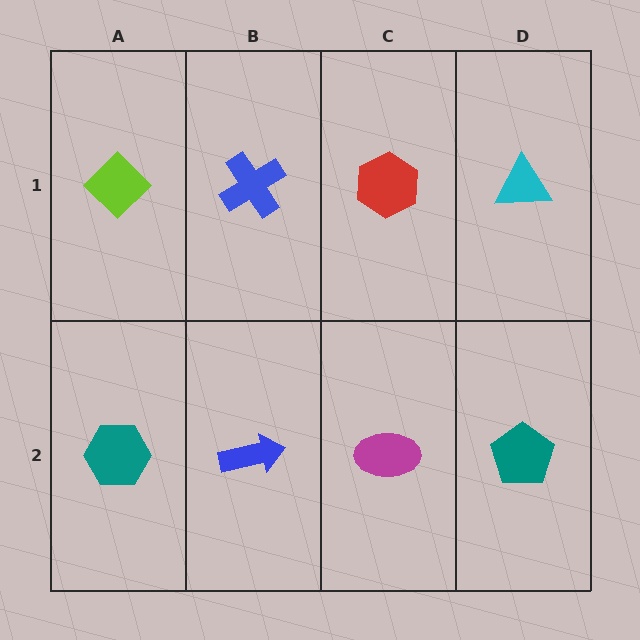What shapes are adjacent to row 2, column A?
A lime diamond (row 1, column A), a blue arrow (row 2, column B).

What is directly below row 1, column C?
A magenta ellipse.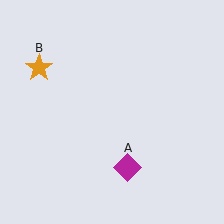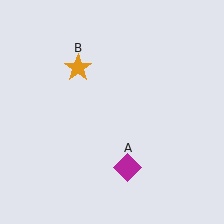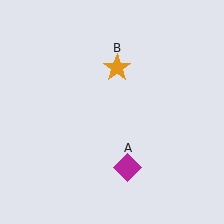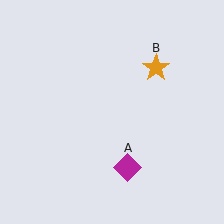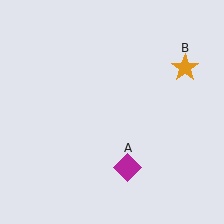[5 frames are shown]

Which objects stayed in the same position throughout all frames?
Magenta diamond (object A) remained stationary.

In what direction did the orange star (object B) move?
The orange star (object B) moved right.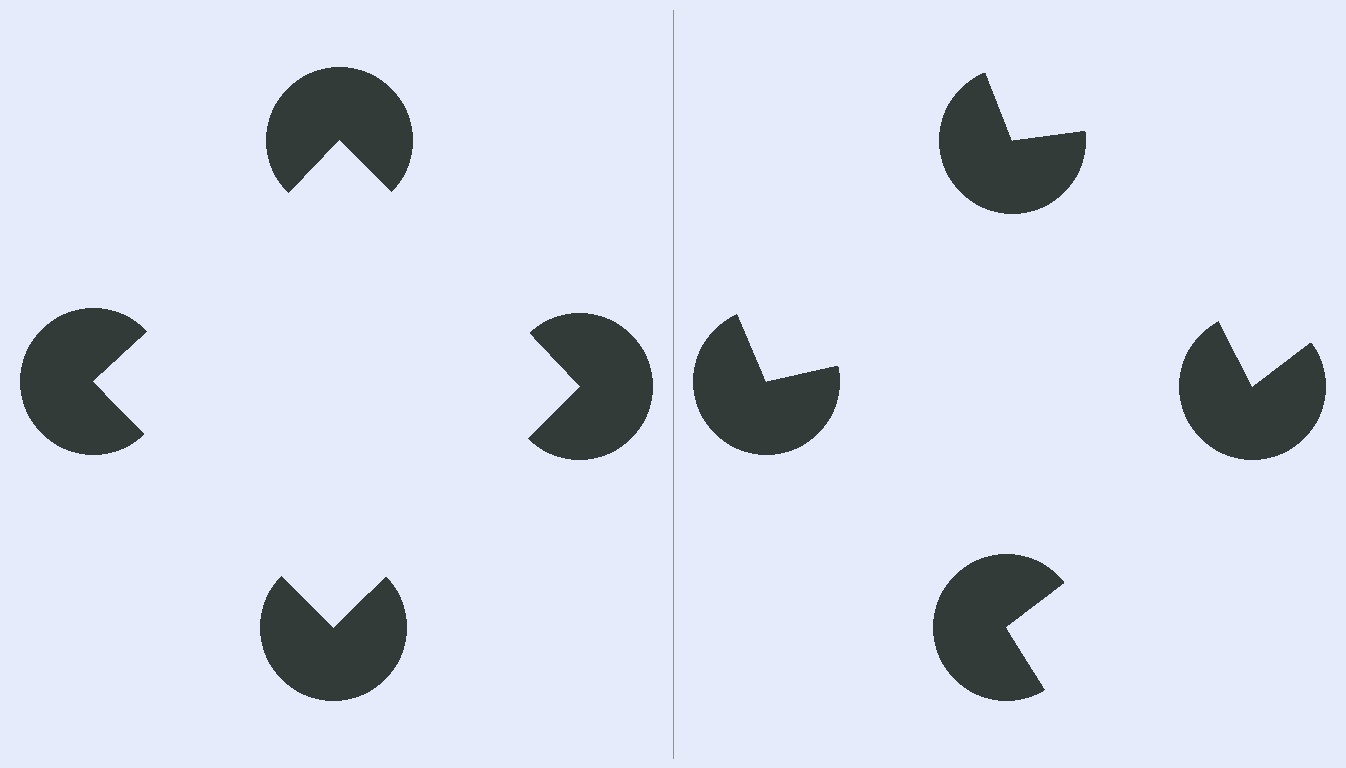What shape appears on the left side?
An illusory square.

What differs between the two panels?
The pac-man discs are positioned identically on both sides; only the wedge orientations differ. On the left they align to a square; on the right they are misaligned.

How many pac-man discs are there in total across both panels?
8 — 4 on each side.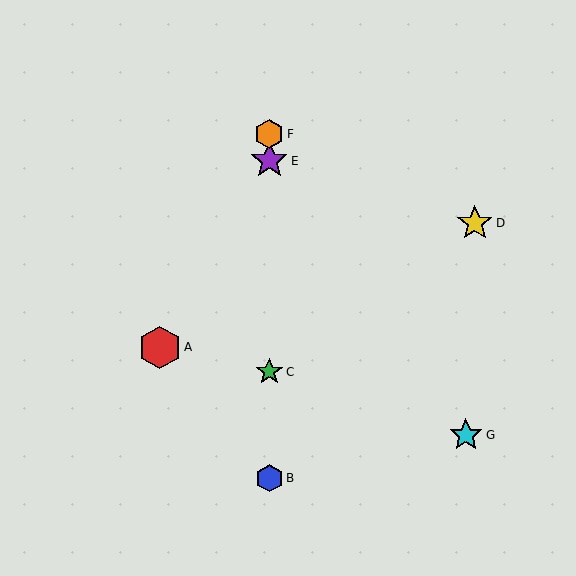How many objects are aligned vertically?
4 objects (B, C, E, F) are aligned vertically.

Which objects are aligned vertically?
Objects B, C, E, F are aligned vertically.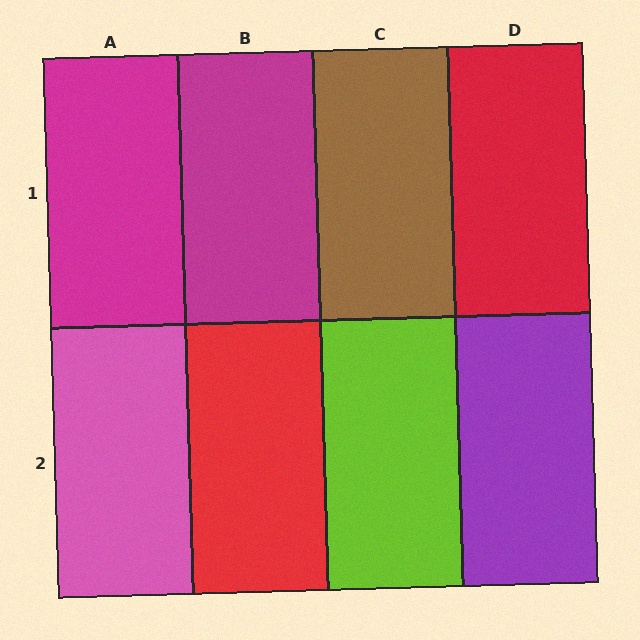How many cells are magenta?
2 cells are magenta.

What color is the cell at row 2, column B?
Red.